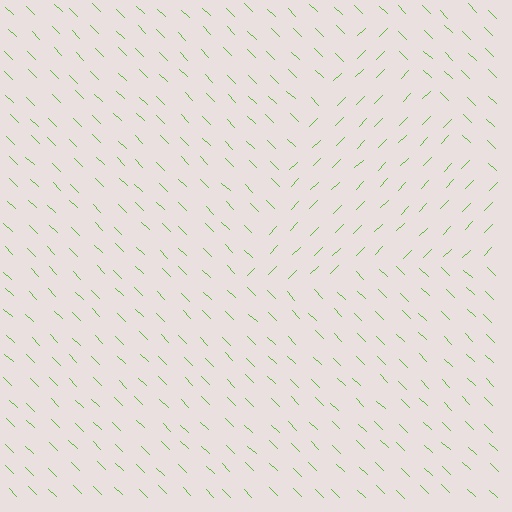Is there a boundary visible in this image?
Yes, there is a texture boundary formed by a change in line orientation.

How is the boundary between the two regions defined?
The boundary is defined purely by a change in line orientation (approximately 89 degrees difference). All lines are the same color and thickness.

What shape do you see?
I see a triangle.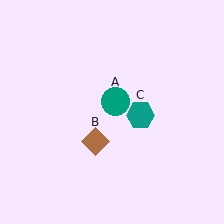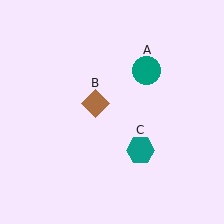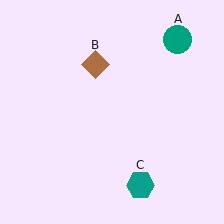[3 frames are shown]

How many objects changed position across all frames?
3 objects changed position: teal circle (object A), brown diamond (object B), teal hexagon (object C).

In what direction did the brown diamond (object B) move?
The brown diamond (object B) moved up.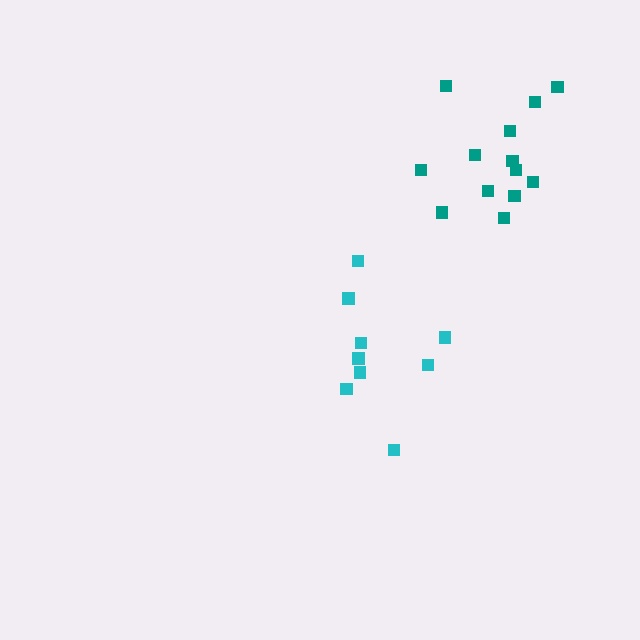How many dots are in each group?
Group 1: 10 dots, Group 2: 13 dots (23 total).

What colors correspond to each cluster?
The clusters are colored: cyan, teal.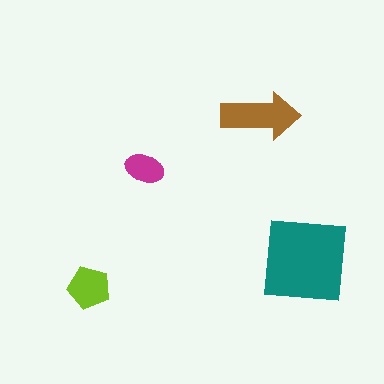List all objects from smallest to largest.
The magenta ellipse, the lime pentagon, the brown arrow, the teal square.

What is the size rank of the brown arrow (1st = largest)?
2nd.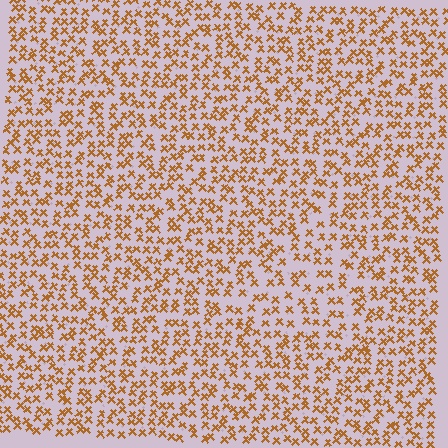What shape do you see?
I see a triangle.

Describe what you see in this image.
The image contains small brown elements arranged at two different densities. A triangle-shaped region is visible where the elements are less densely packed than the surrounding area.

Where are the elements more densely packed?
The elements are more densely packed outside the triangle boundary.